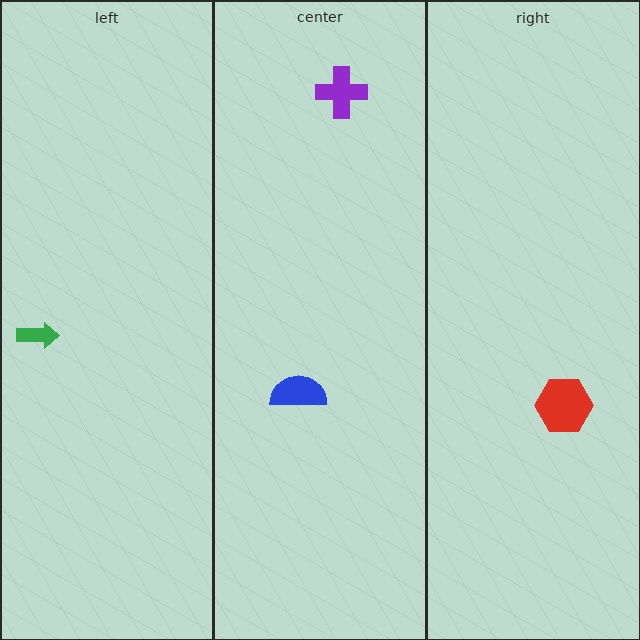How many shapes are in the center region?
2.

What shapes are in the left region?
The green arrow.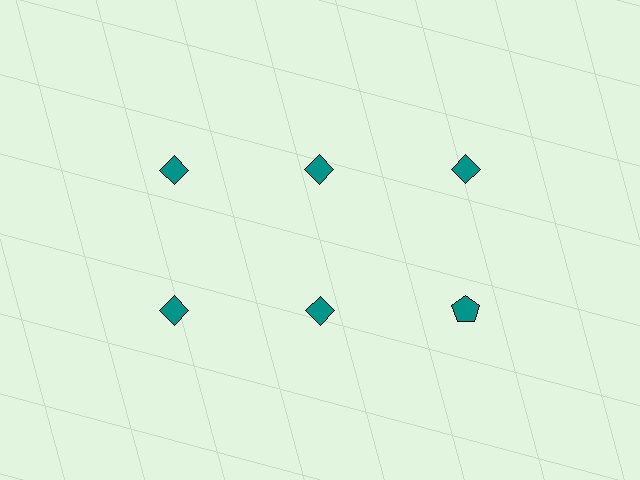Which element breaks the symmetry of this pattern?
The teal pentagon in the second row, center column breaks the symmetry. All other shapes are teal diamonds.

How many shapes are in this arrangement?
There are 6 shapes arranged in a grid pattern.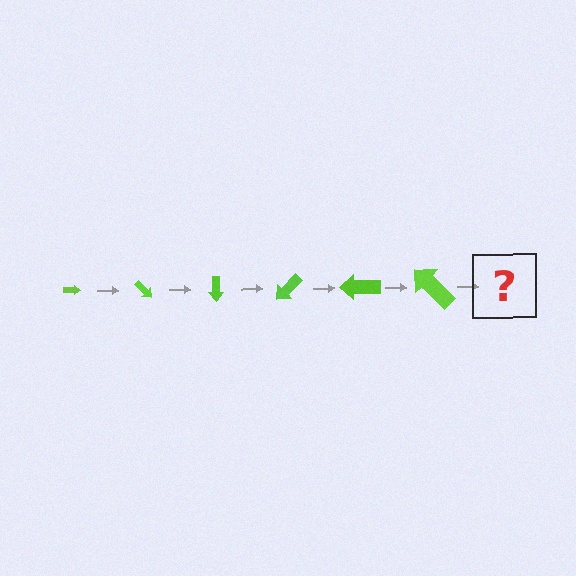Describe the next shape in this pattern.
It should be an arrow, larger than the previous one and rotated 270 degrees from the start.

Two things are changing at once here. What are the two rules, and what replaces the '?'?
The two rules are that the arrow grows larger each step and it rotates 45 degrees each step. The '?' should be an arrow, larger than the previous one and rotated 270 degrees from the start.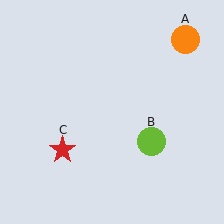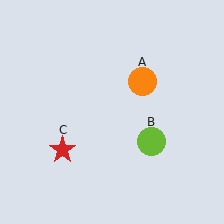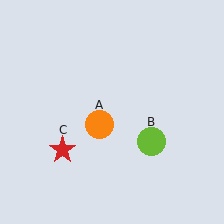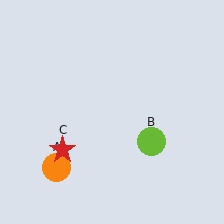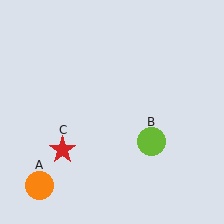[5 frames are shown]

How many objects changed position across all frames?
1 object changed position: orange circle (object A).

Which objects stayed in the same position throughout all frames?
Lime circle (object B) and red star (object C) remained stationary.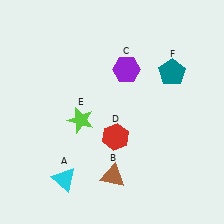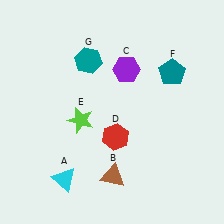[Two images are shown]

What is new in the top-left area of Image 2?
A teal hexagon (G) was added in the top-left area of Image 2.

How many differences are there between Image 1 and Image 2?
There is 1 difference between the two images.